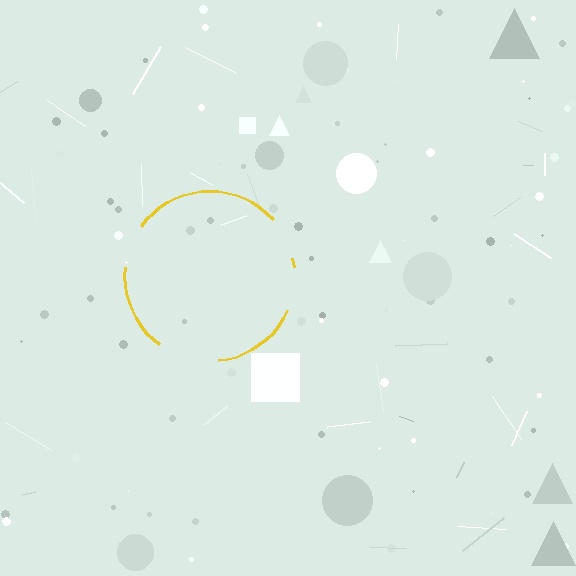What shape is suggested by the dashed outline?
The dashed outline suggests a circle.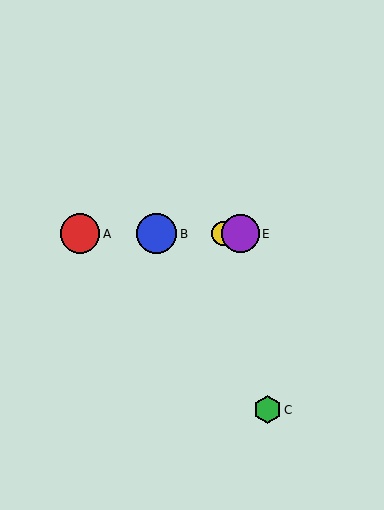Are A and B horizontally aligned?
Yes, both are at y≈234.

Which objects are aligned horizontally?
Objects A, B, D, E are aligned horizontally.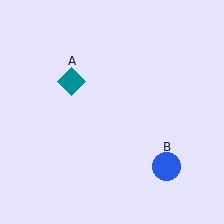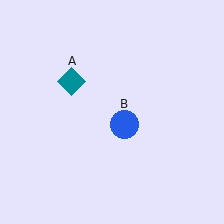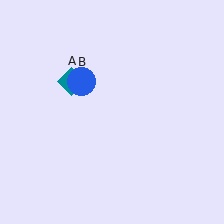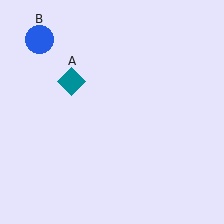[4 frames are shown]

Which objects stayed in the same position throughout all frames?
Teal diamond (object A) remained stationary.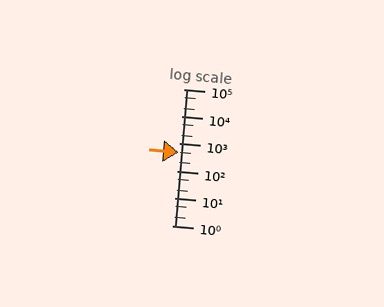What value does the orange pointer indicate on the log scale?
The pointer indicates approximately 480.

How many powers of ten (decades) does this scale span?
The scale spans 5 decades, from 1 to 100000.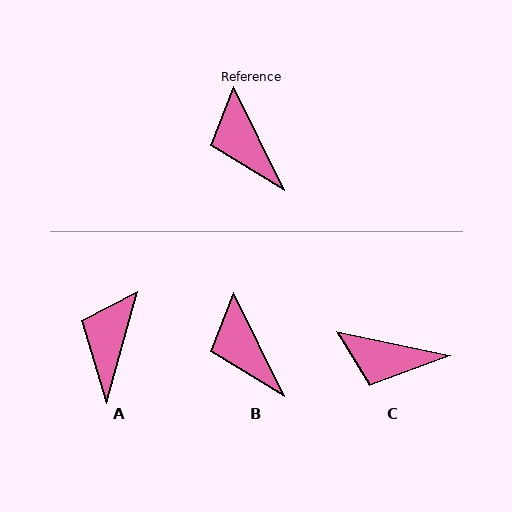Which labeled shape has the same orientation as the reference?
B.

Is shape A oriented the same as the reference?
No, it is off by about 42 degrees.